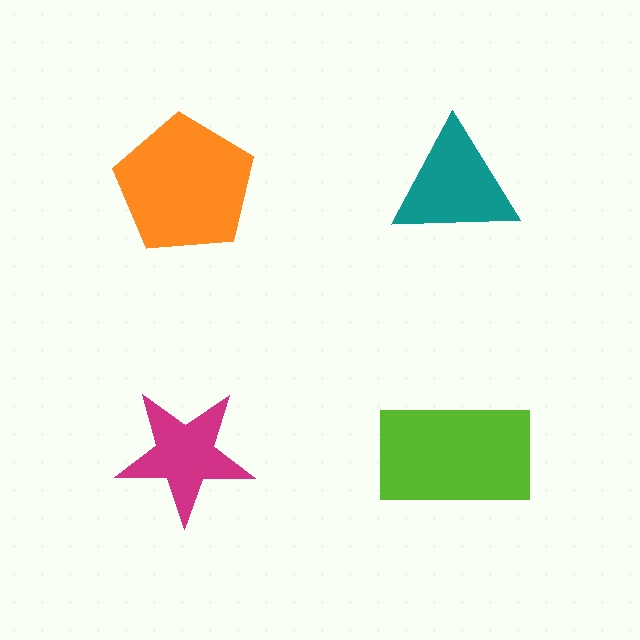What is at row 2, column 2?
A lime rectangle.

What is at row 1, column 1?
An orange pentagon.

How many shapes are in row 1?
2 shapes.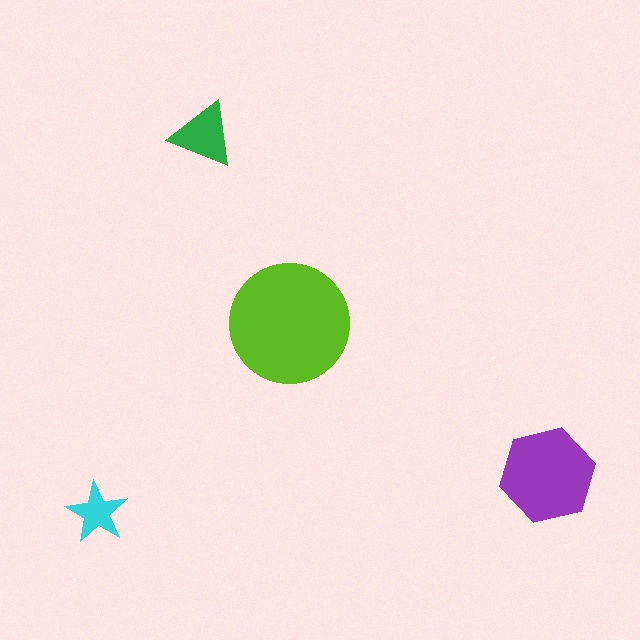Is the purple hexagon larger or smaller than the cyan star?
Larger.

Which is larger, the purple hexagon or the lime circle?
The lime circle.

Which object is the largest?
The lime circle.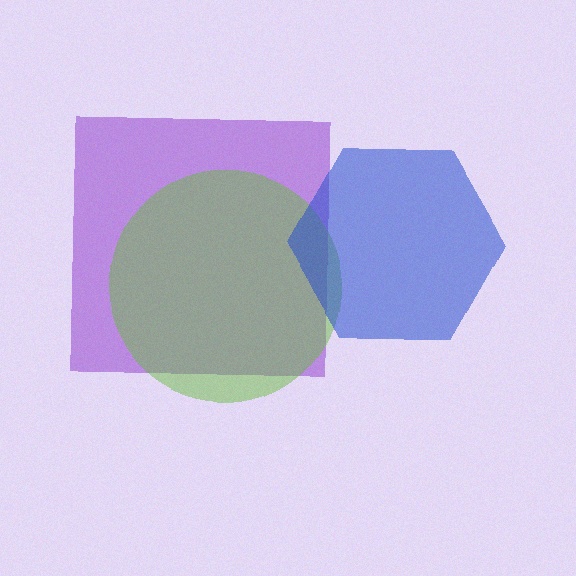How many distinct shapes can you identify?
There are 3 distinct shapes: a purple square, a lime circle, a blue hexagon.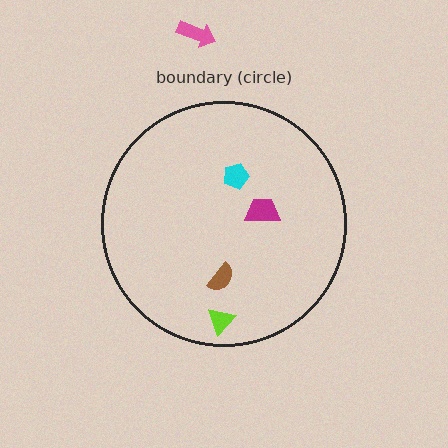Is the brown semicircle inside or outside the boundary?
Inside.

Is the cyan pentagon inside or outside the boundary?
Inside.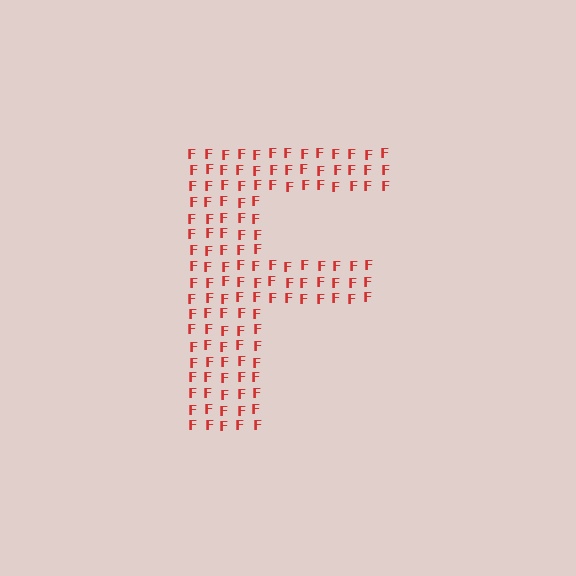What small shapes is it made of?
It is made of small letter F's.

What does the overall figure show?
The overall figure shows the letter F.